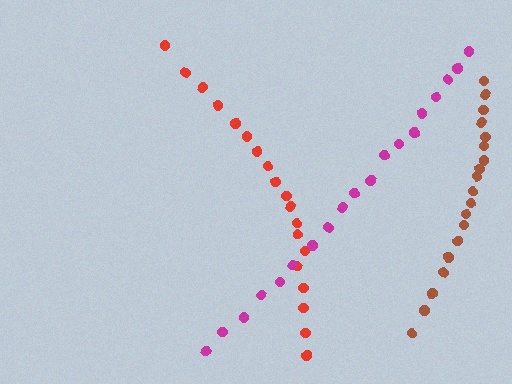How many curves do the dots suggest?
There are 3 distinct paths.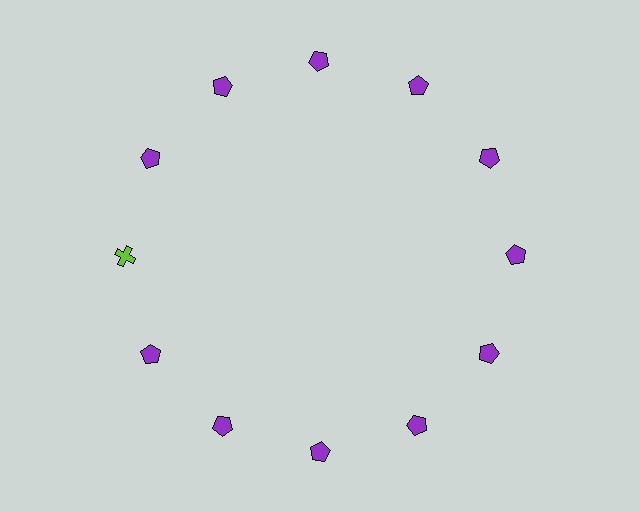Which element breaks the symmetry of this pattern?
The lime cross at roughly the 9 o'clock position breaks the symmetry. All other shapes are purple pentagons.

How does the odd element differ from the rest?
It differs in both color (lime instead of purple) and shape (cross instead of pentagon).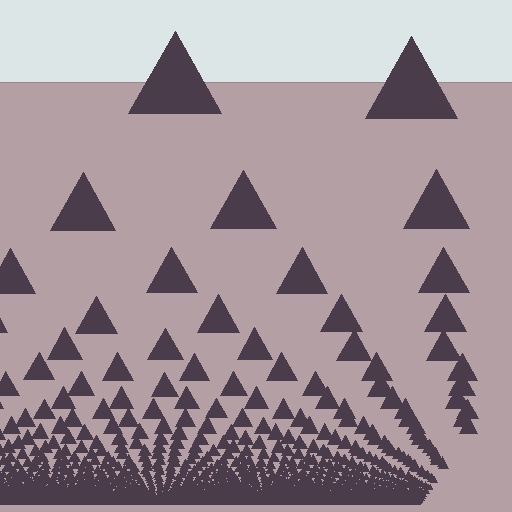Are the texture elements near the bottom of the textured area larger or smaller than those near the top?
Smaller. The gradient is inverted — elements near the bottom are smaller and denser.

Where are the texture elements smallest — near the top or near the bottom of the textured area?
Near the bottom.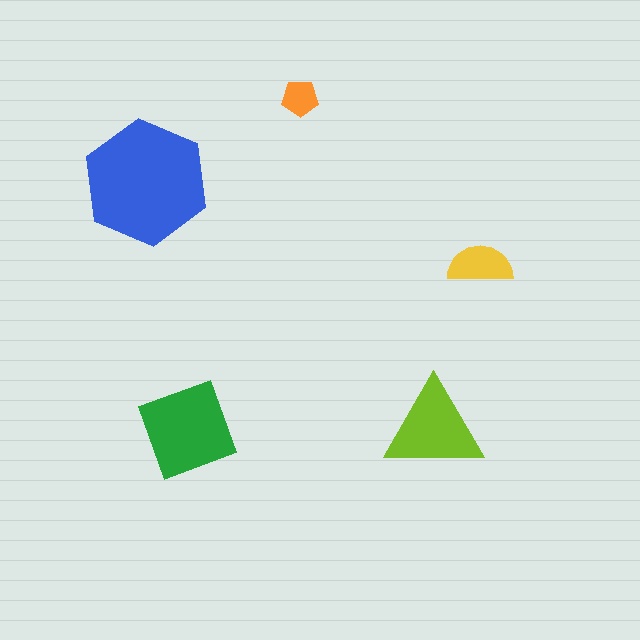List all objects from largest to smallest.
The blue hexagon, the green diamond, the lime triangle, the yellow semicircle, the orange pentagon.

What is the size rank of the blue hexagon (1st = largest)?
1st.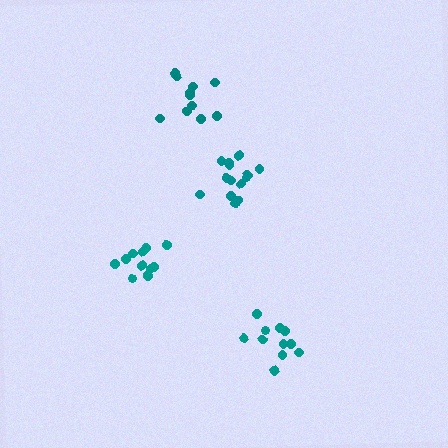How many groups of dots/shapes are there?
There are 4 groups.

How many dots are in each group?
Group 1: 11 dots, Group 2: 11 dots, Group 3: 14 dots, Group 4: 11 dots (47 total).